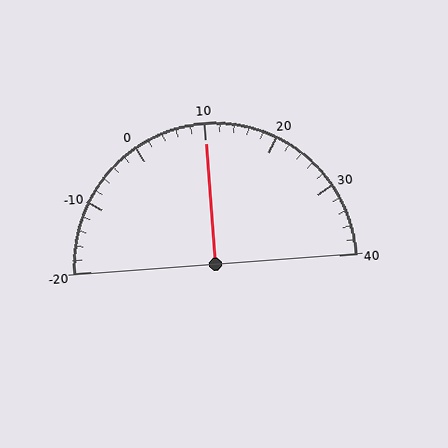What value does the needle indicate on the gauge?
The needle indicates approximately 10.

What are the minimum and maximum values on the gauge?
The gauge ranges from -20 to 40.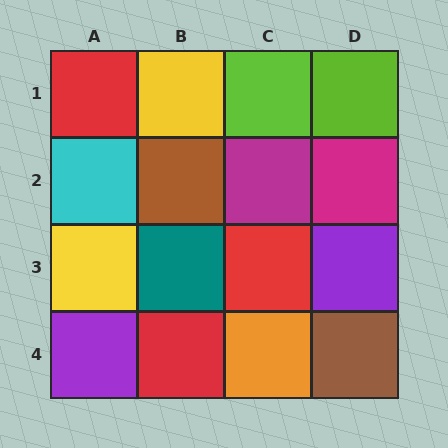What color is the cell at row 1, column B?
Yellow.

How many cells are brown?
2 cells are brown.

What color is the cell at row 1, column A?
Red.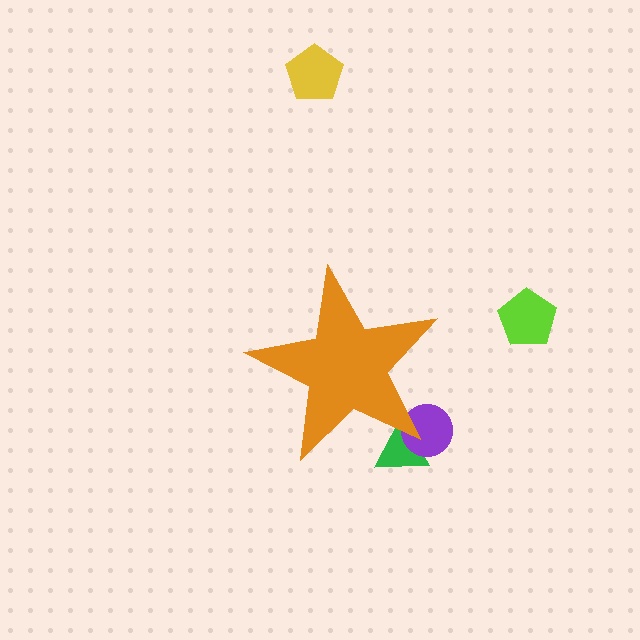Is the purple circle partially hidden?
Yes, the purple circle is partially hidden behind the orange star.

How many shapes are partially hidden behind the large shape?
2 shapes are partially hidden.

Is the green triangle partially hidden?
Yes, the green triangle is partially hidden behind the orange star.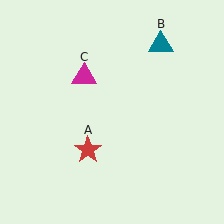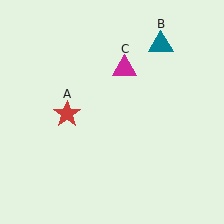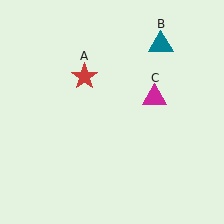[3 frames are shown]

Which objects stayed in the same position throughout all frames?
Teal triangle (object B) remained stationary.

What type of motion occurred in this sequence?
The red star (object A), magenta triangle (object C) rotated clockwise around the center of the scene.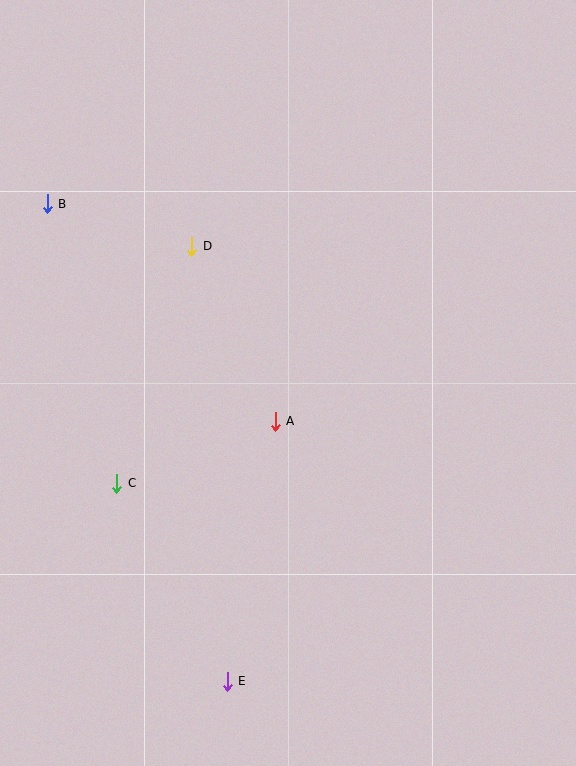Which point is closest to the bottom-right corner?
Point E is closest to the bottom-right corner.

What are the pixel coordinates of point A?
Point A is at (275, 421).